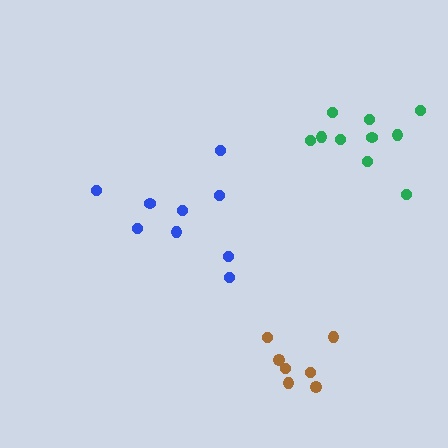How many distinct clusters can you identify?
There are 3 distinct clusters.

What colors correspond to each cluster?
The clusters are colored: blue, green, brown.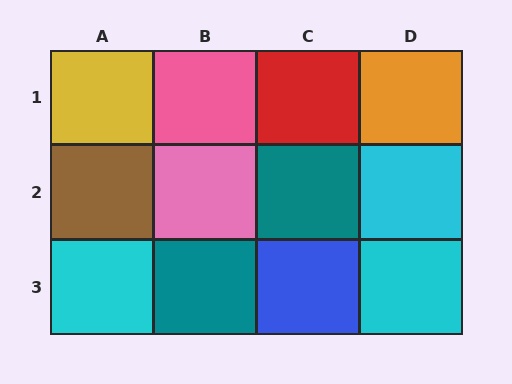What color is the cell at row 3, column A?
Cyan.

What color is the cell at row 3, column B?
Teal.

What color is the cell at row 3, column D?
Cyan.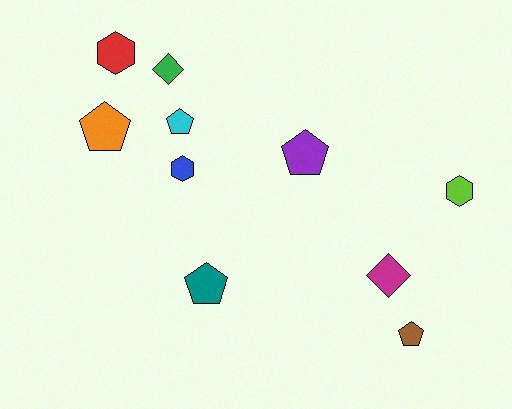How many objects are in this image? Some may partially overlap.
There are 10 objects.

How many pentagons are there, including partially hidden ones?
There are 5 pentagons.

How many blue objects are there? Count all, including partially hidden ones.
There is 1 blue object.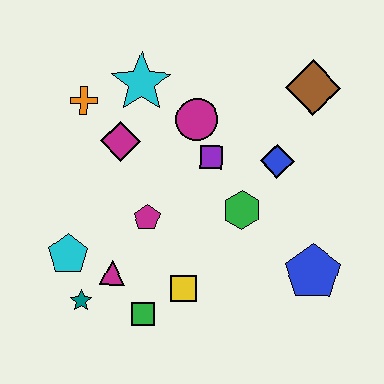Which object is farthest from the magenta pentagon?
The brown diamond is farthest from the magenta pentagon.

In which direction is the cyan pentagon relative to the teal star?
The cyan pentagon is above the teal star.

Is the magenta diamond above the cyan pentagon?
Yes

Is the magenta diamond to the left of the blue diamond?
Yes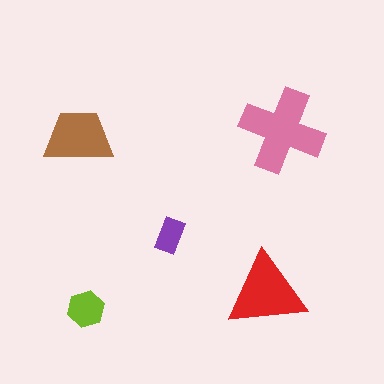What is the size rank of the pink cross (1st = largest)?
1st.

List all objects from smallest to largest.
The purple rectangle, the lime hexagon, the brown trapezoid, the red triangle, the pink cross.